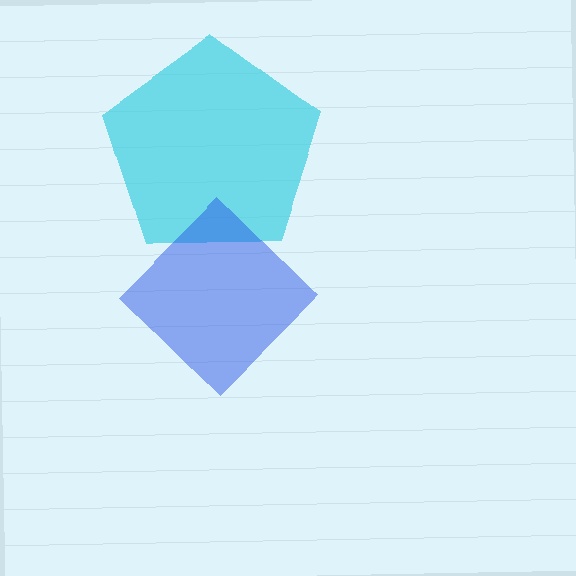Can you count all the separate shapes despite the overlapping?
Yes, there are 2 separate shapes.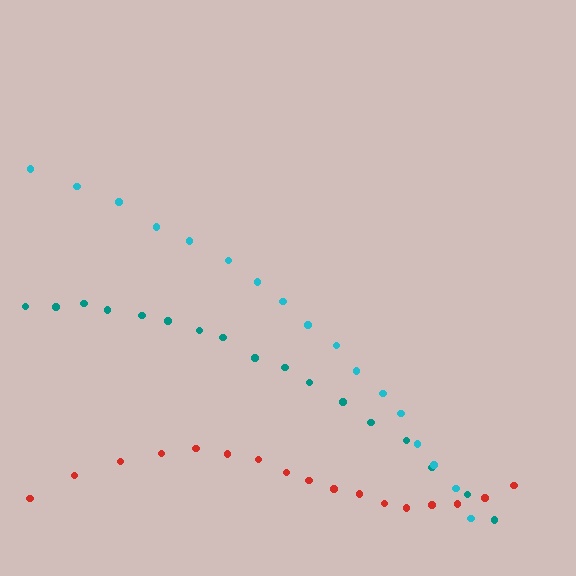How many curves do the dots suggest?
There are 3 distinct paths.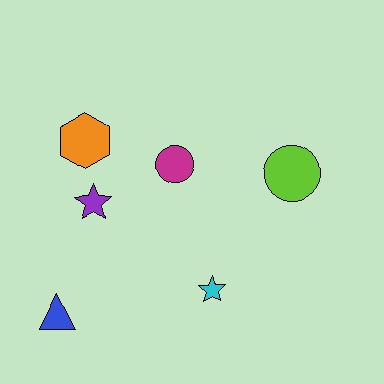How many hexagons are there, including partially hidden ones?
There is 1 hexagon.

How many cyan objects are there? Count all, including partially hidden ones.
There is 1 cyan object.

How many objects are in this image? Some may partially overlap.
There are 6 objects.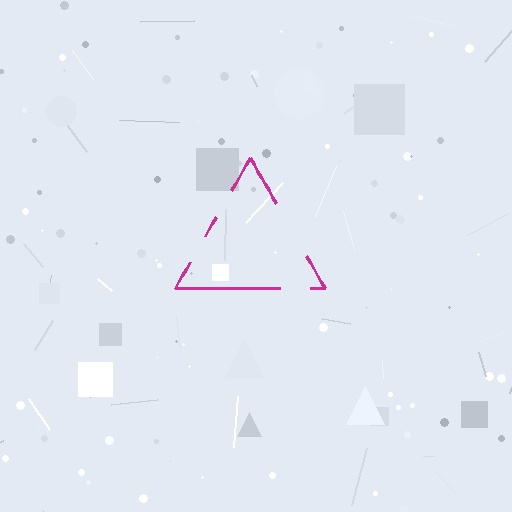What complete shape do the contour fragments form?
The contour fragments form a triangle.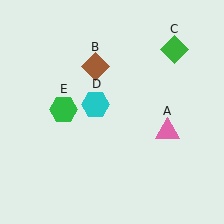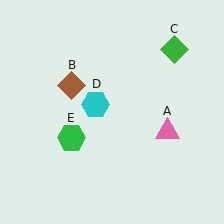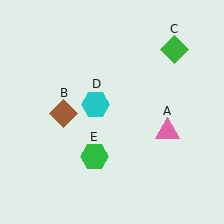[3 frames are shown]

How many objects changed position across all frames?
2 objects changed position: brown diamond (object B), green hexagon (object E).